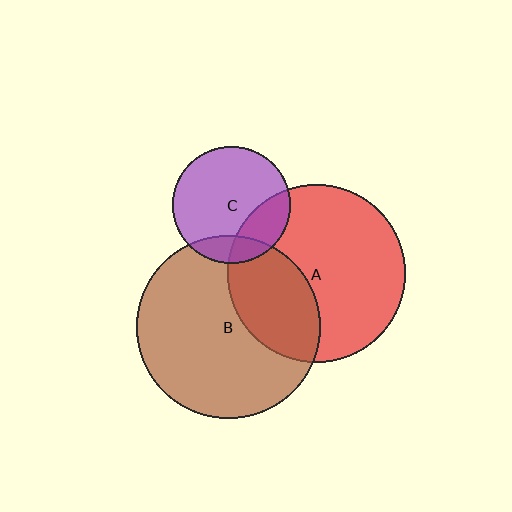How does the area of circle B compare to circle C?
Approximately 2.4 times.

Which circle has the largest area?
Circle B (brown).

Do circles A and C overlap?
Yes.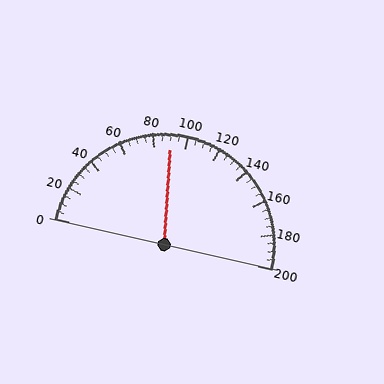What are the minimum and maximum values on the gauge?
The gauge ranges from 0 to 200.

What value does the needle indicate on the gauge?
The needle indicates approximately 90.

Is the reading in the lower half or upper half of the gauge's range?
The reading is in the lower half of the range (0 to 200).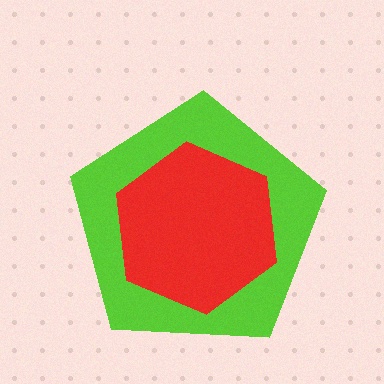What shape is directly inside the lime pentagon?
The red hexagon.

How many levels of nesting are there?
2.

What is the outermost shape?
The lime pentagon.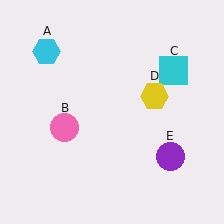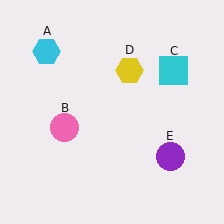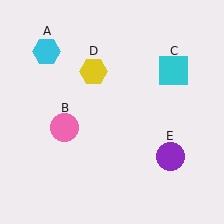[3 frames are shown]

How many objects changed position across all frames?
1 object changed position: yellow hexagon (object D).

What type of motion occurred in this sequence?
The yellow hexagon (object D) rotated counterclockwise around the center of the scene.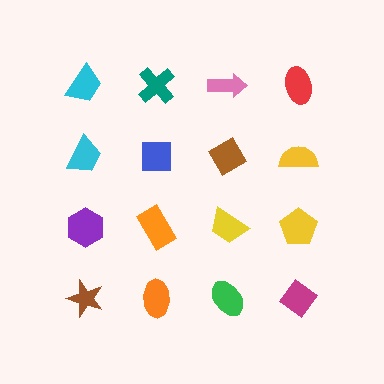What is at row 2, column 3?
A brown diamond.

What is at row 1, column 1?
A cyan trapezoid.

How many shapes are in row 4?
4 shapes.